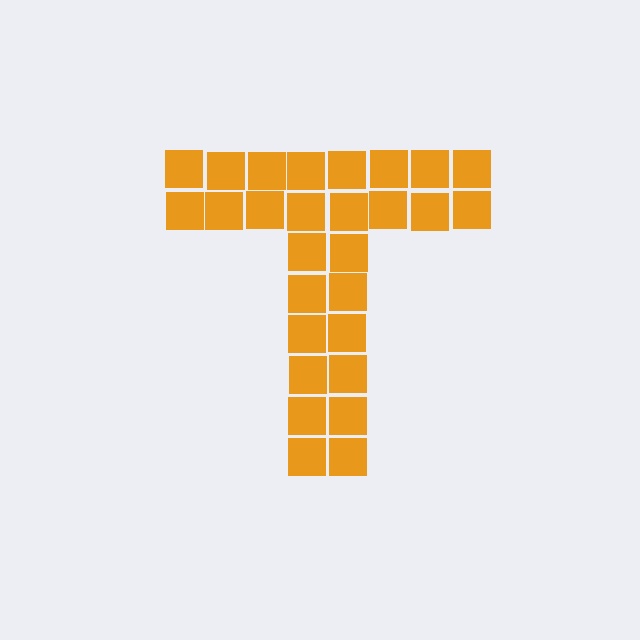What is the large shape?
The large shape is the letter T.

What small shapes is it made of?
It is made of small squares.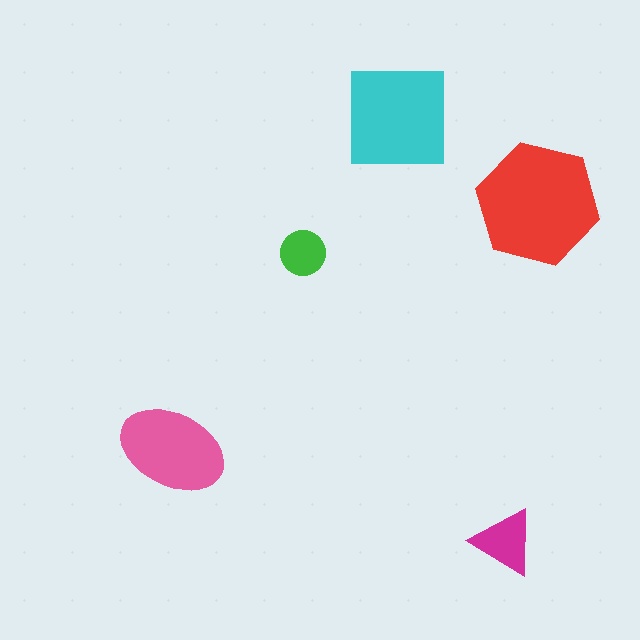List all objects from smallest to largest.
The green circle, the magenta triangle, the pink ellipse, the cyan square, the red hexagon.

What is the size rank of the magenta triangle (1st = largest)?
4th.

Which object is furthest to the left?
The pink ellipse is leftmost.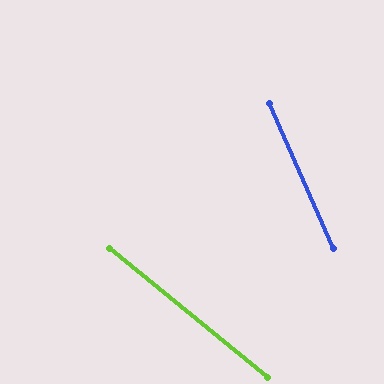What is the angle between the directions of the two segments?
Approximately 27 degrees.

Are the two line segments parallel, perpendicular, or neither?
Neither parallel nor perpendicular — they differ by about 27°.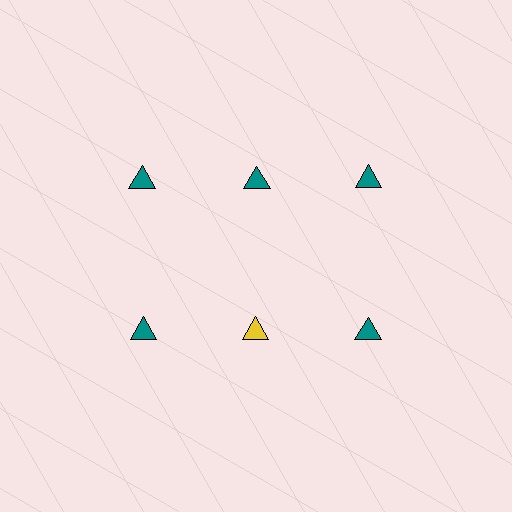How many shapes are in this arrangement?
There are 6 shapes arranged in a grid pattern.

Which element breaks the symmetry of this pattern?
The yellow triangle in the second row, second from left column breaks the symmetry. All other shapes are teal triangles.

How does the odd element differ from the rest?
It has a different color: yellow instead of teal.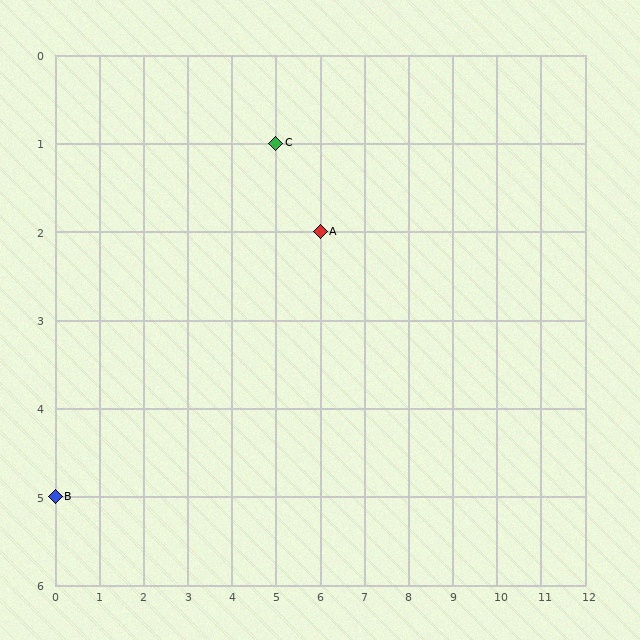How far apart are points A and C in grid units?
Points A and C are 1 column and 1 row apart (about 1.4 grid units diagonally).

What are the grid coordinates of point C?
Point C is at grid coordinates (5, 1).